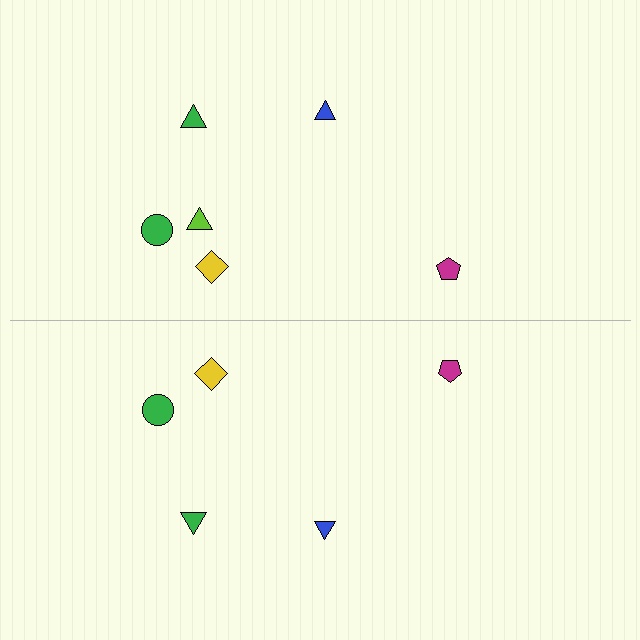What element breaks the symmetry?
A lime triangle is missing from the bottom side.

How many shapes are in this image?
There are 11 shapes in this image.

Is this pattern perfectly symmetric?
No, the pattern is not perfectly symmetric. A lime triangle is missing from the bottom side.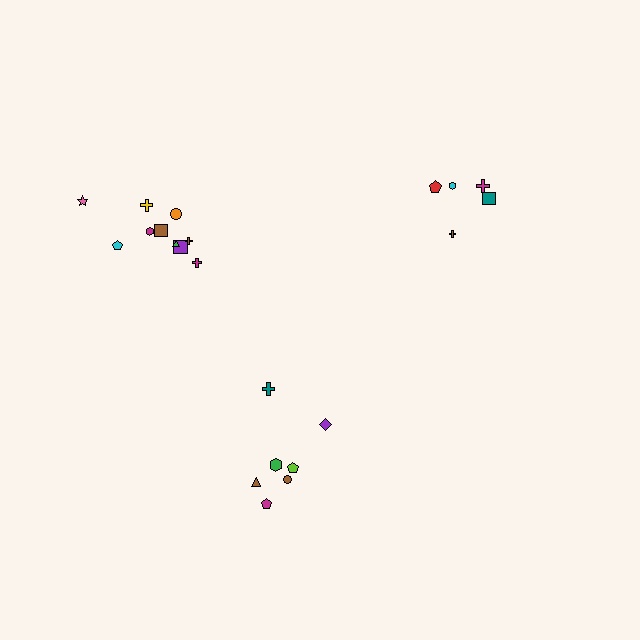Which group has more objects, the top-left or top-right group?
The top-left group.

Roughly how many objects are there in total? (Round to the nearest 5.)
Roughly 20 objects in total.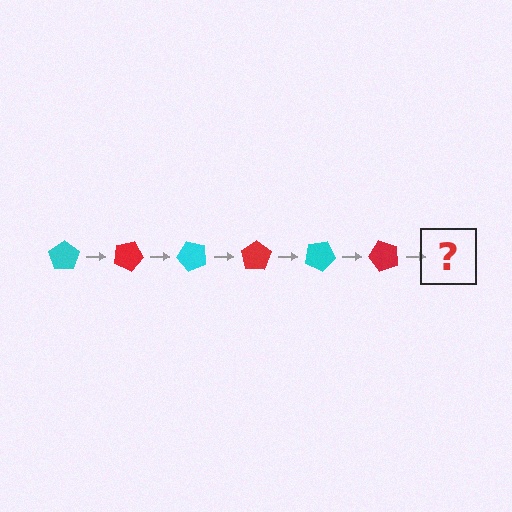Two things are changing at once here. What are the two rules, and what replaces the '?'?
The two rules are that it rotates 25 degrees each step and the color cycles through cyan and red. The '?' should be a cyan pentagon, rotated 150 degrees from the start.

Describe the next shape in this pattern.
It should be a cyan pentagon, rotated 150 degrees from the start.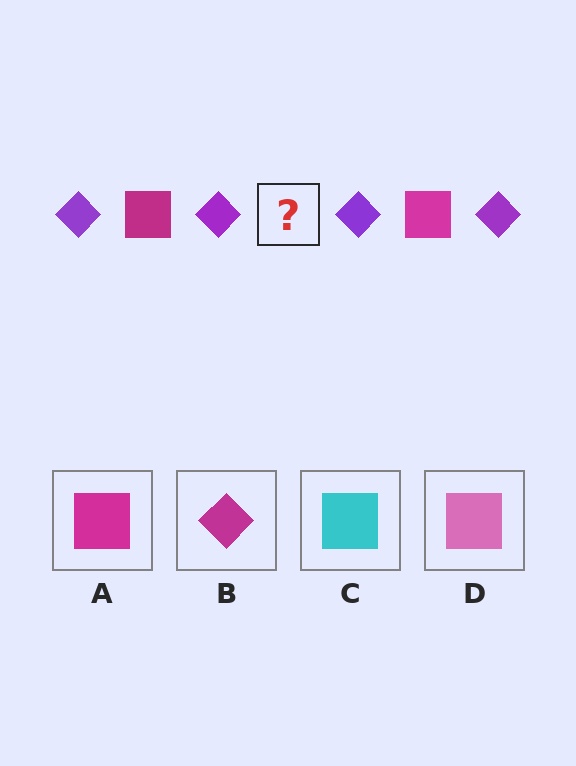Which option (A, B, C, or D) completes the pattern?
A.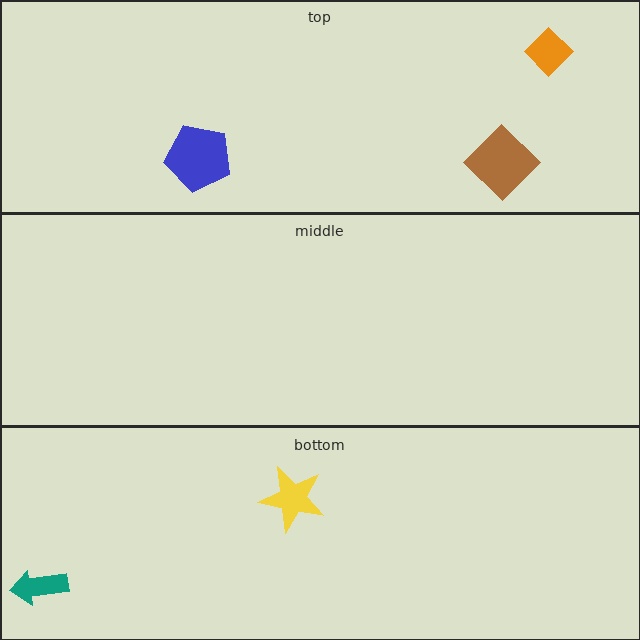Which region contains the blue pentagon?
The top region.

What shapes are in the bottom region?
The teal arrow, the yellow star.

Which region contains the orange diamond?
The top region.